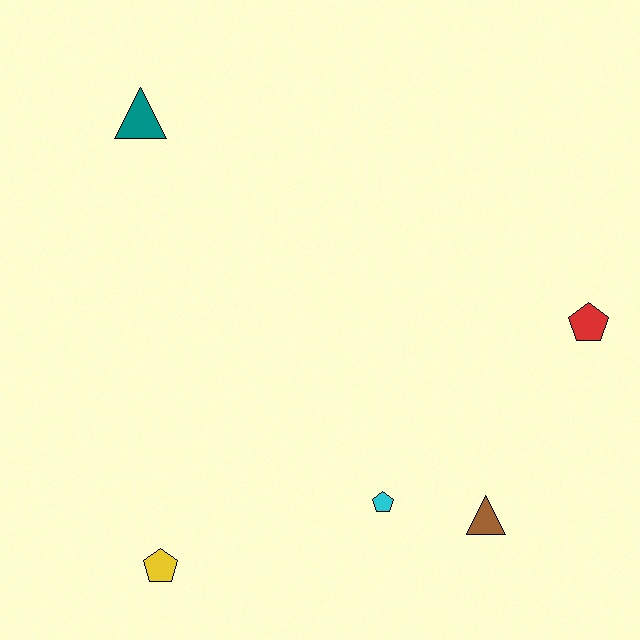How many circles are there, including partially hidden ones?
There are no circles.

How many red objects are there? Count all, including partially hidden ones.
There is 1 red object.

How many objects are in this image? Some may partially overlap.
There are 5 objects.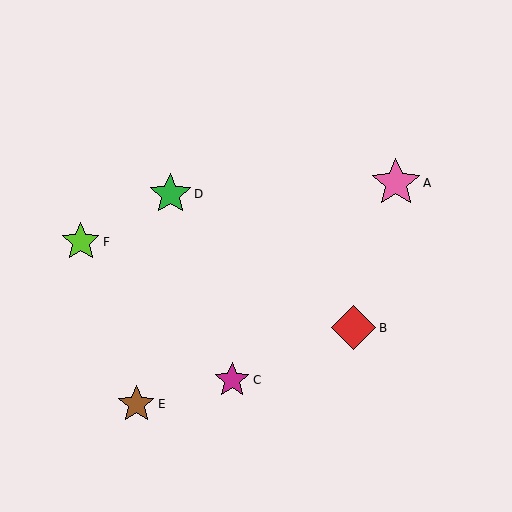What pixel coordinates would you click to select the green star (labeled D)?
Click at (170, 194) to select the green star D.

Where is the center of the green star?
The center of the green star is at (170, 194).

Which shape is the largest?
The pink star (labeled A) is the largest.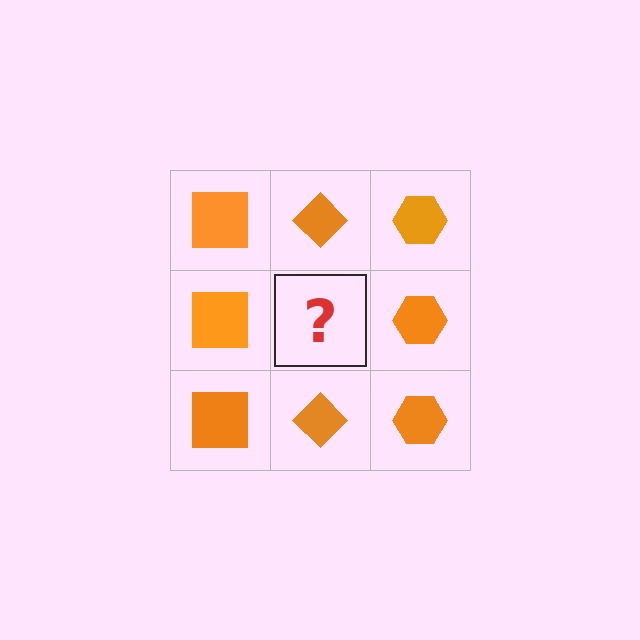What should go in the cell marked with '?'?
The missing cell should contain an orange diamond.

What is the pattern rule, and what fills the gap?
The rule is that each column has a consistent shape. The gap should be filled with an orange diamond.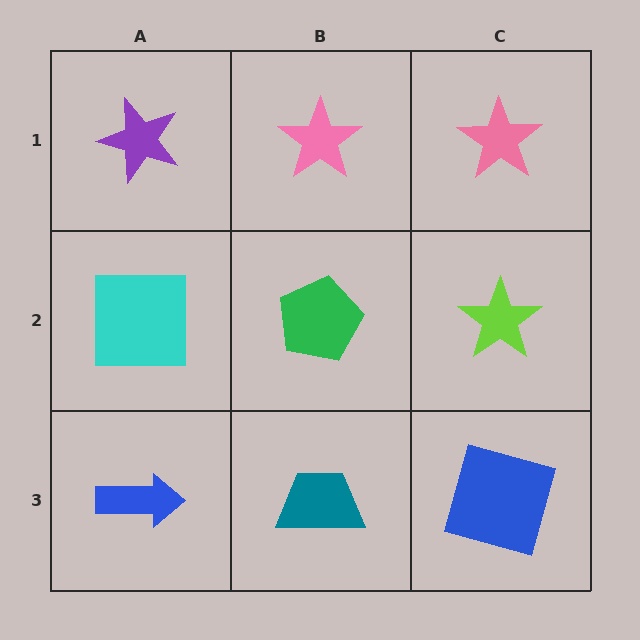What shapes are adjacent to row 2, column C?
A pink star (row 1, column C), a blue square (row 3, column C), a green pentagon (row 2, column B).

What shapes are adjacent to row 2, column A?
A purple star (row 1, column A), a blue arrow (row 3, column A), a green pentagon (row 2, column B).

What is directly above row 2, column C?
A pink star.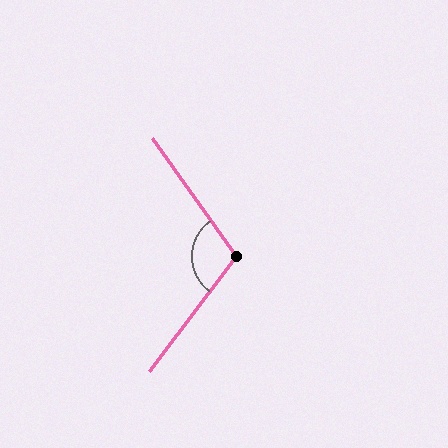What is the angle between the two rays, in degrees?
Approximately 108 degrees.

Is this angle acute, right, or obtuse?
It is obtuse.